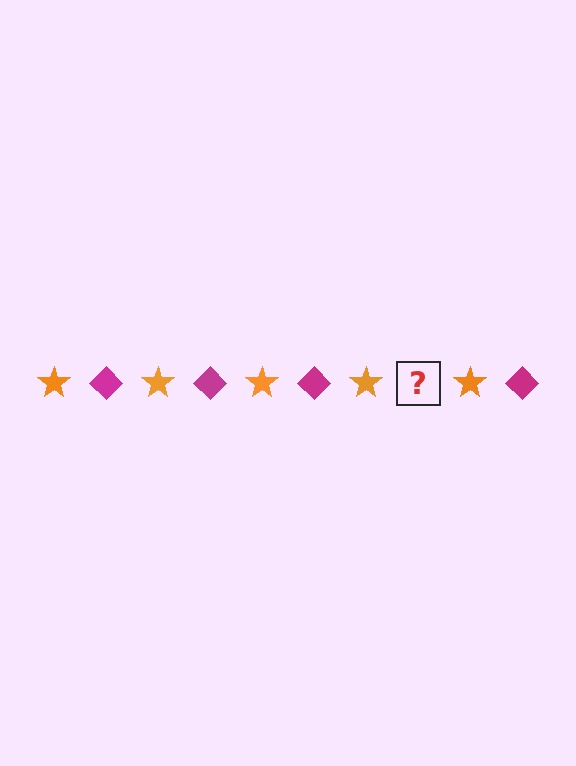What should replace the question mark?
The question mark should be replaced with a magenta diamond.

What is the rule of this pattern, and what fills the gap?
The rule is that the pattern alternates between orange star and magenta diamond. The gap should be filled with a magenta diamond.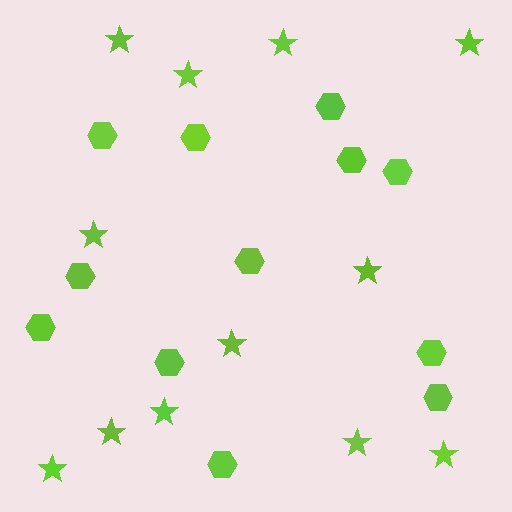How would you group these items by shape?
There are 2 groups: one group of hexagons (12) and one group of stars (12).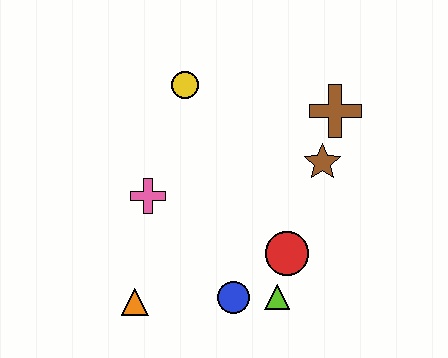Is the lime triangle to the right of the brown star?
No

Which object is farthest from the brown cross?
The orange triangle is farthest from the brown cross.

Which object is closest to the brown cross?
The brown star is closest to the brown cross.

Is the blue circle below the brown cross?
Yes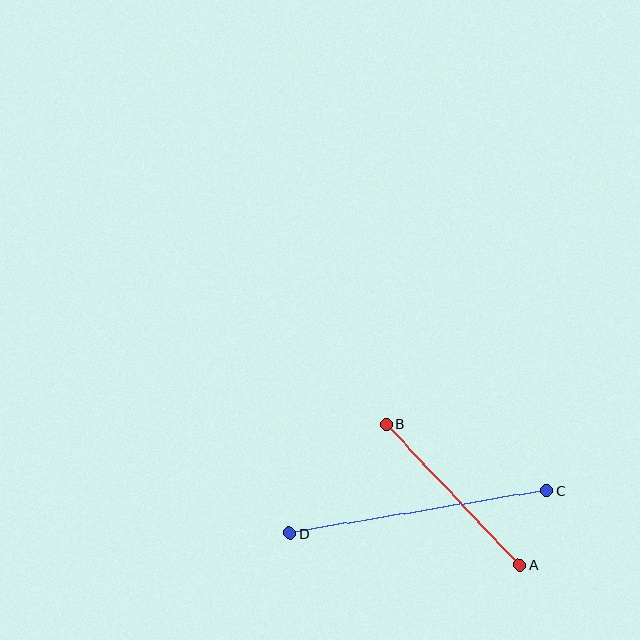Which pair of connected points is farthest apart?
Points C and D are farthest apart.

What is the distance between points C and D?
The distance is approximately 260 pixels.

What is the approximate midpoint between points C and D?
The midpoint is at approximately (419, 512) pixels.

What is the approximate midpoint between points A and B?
The midpoint is at approximately (453, 495) pixels.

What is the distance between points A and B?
The distance is approximately 194 pixels.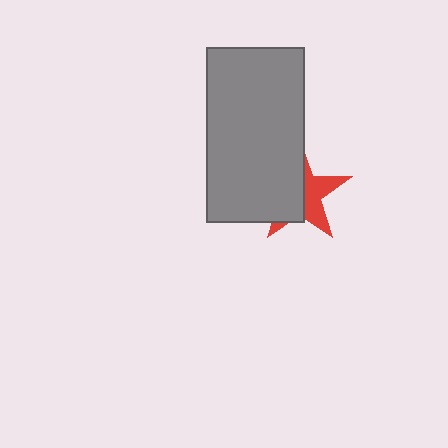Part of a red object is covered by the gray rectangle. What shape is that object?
It is a star.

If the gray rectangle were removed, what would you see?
You would see the complete red star.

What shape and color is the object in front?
The object in front is a gray rectangle.